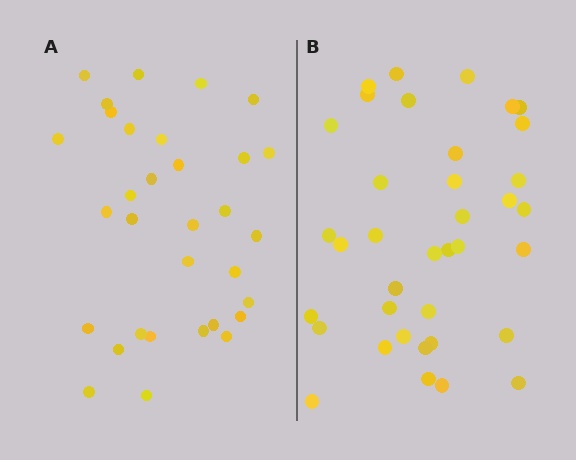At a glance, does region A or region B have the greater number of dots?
Region B (the right region) has more dots.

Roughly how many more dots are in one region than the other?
Region B has about 5 more dots than region A.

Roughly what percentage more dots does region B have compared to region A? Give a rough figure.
About 15% more.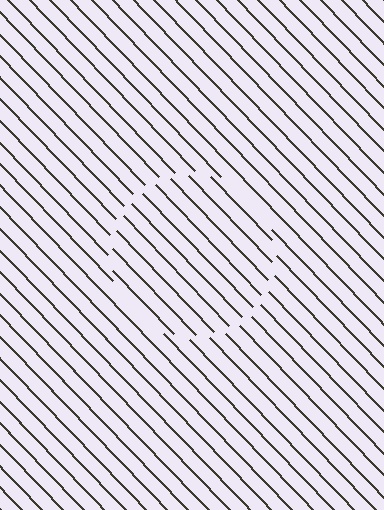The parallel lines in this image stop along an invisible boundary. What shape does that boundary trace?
An illusory circle. The interior of the shape contains the same grating, shifted by half a period — the contour is defined by the phase discontinuity where line-ends from the inner and outer gratings abut.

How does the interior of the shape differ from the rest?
The interior of the shape contains the same grating, shifted by half a period — the contour is defined by the phase discontinuity where line-ends from the inner and outer gratings abut.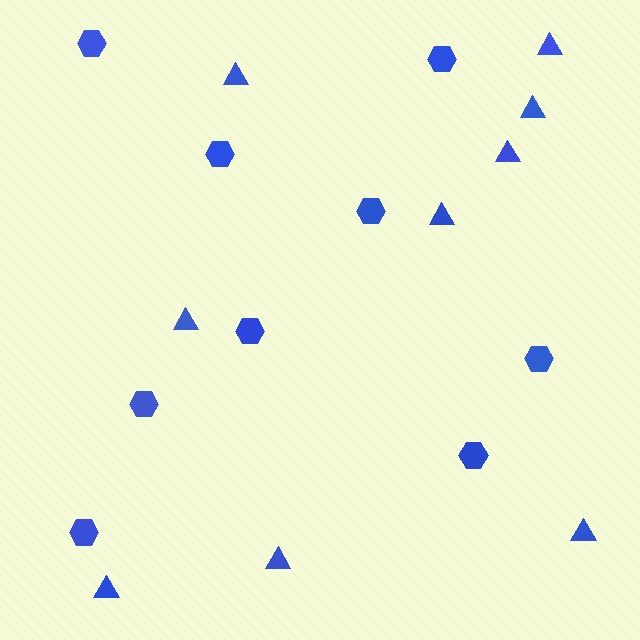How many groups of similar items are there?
There are 2 groups: one group of hexagons (9) and one group of triangles (9).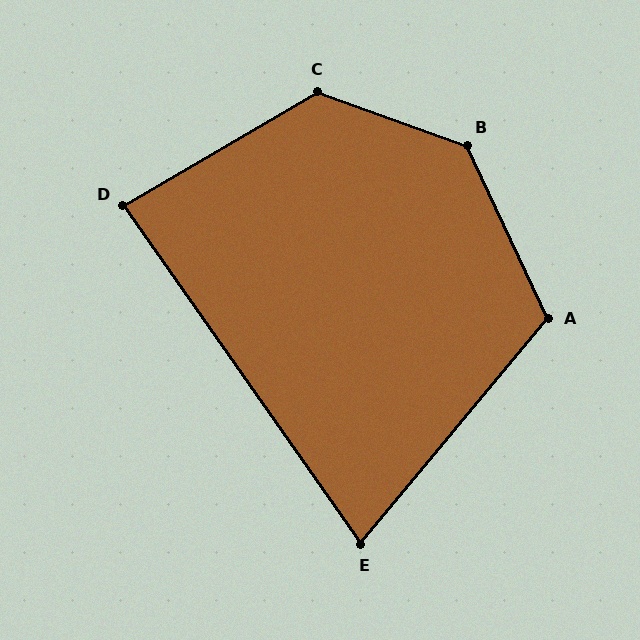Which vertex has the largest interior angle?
B, at approximately 135 degrees.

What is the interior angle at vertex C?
Approximately 130 degrees (obtuse).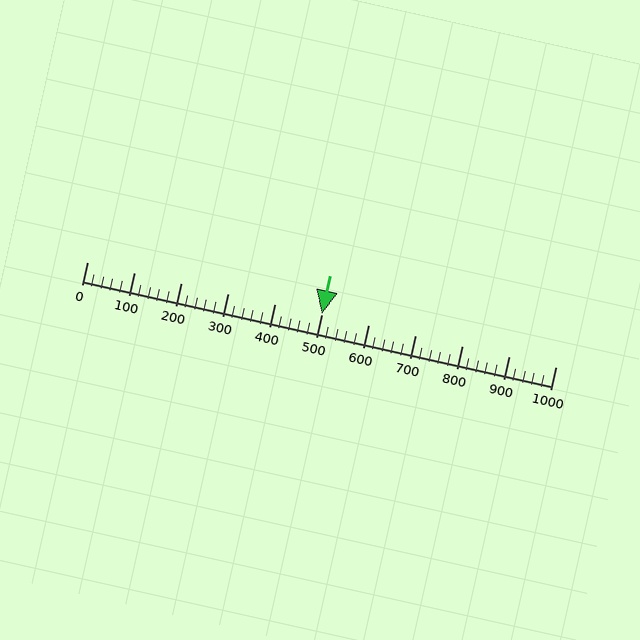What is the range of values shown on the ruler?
The ruler shows values from 0 to 1000.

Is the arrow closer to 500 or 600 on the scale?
The arrow is closer to 500.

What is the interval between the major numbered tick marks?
The major tick marks are spaced 100 units apart.